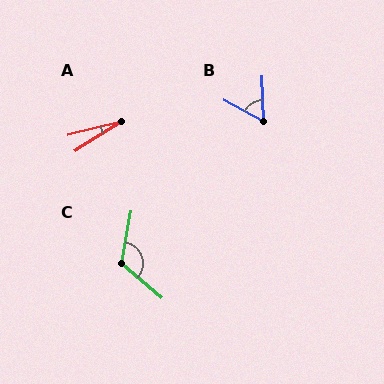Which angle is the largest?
C, at approximately 119 degrees.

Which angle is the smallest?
A, at approximately 18 degrees.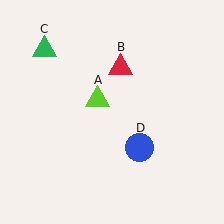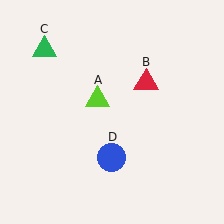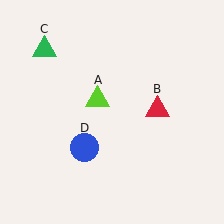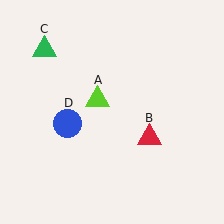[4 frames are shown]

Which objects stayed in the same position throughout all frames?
Lime triangle (object A) and green triangle (object C) remained stationary.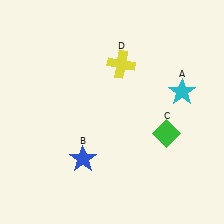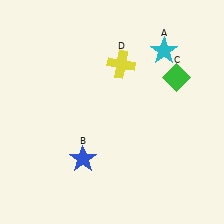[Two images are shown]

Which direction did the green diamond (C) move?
The green diamond (C) moved up.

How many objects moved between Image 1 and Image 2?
2 objects moved between the two images.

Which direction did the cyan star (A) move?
The cyan star (A) moved up.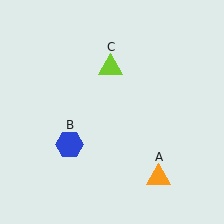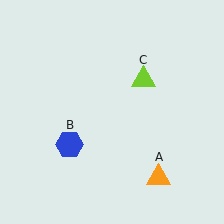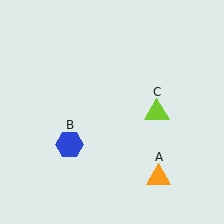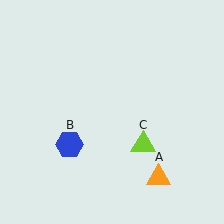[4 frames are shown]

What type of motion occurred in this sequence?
The lime triangle (object C) rotated clockwise around the center of the scene.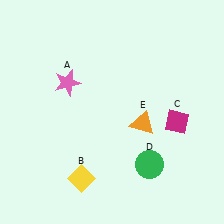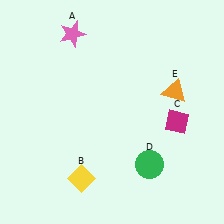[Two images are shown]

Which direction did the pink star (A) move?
The pink star (A) moved up.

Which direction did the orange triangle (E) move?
The orange triangle (E) moved right.